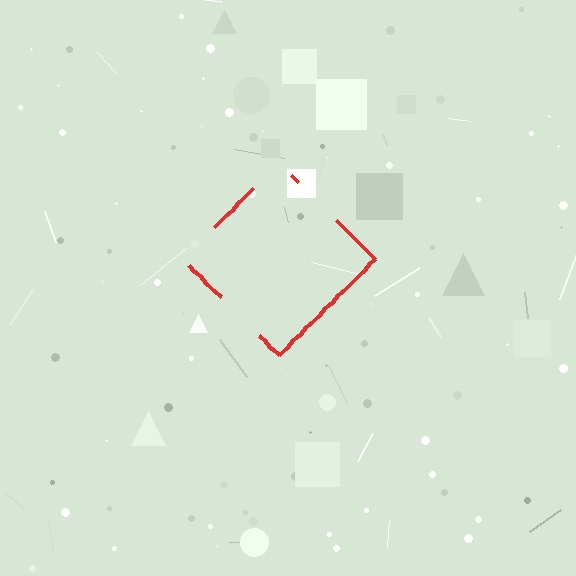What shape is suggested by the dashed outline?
The dashed outline suggests a diamond.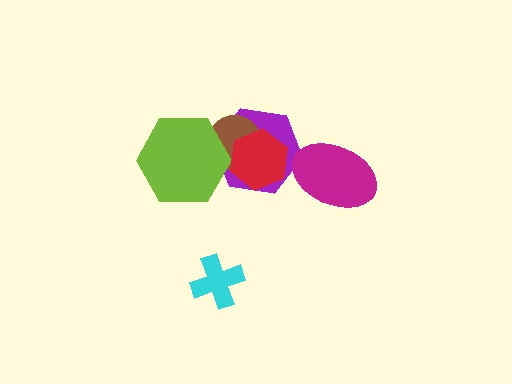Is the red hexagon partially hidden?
No, no other shape covers it.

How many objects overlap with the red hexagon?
2 objects overlap with the red hexagon.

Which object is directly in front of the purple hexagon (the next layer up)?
The brown circle is directly in front of the purple hexagon.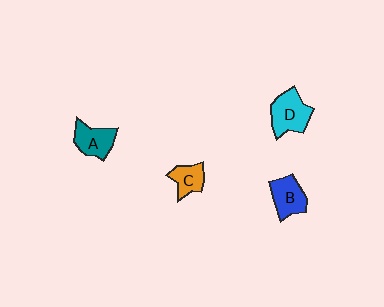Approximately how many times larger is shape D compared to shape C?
Approximately 1.6 times.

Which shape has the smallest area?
Shape C (orange).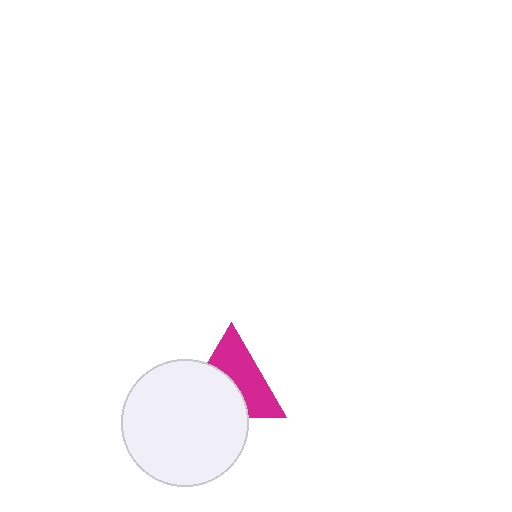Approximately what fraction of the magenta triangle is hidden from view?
Roughly 46% of the magenta triangle is hidden behind the white circle.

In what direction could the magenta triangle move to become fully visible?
The magenta triangle could move toward the upper-right. That would shift it out from behind the white circle entirely.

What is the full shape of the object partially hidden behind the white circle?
The partially hidden object is a magenta triangle.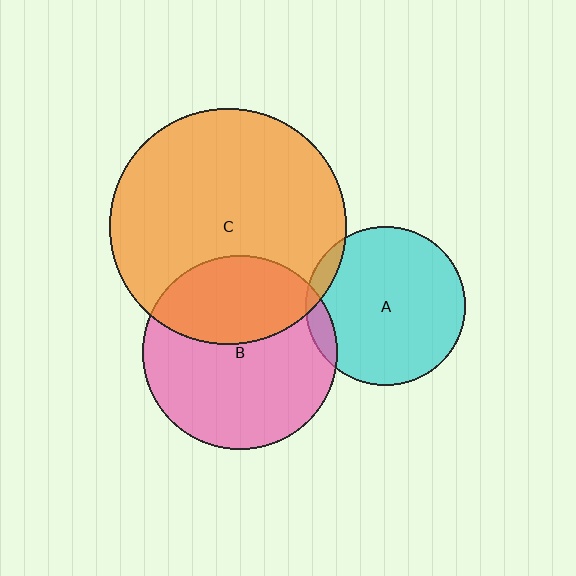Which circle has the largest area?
Circle C (orange).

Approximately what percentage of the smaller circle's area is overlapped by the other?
Approximately 5%.